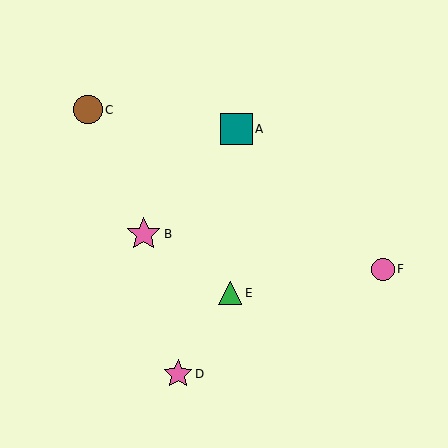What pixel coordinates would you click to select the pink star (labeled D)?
Click at (178, 374) to select the pink star D.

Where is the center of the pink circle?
The center of the pink circle is at (383, 269).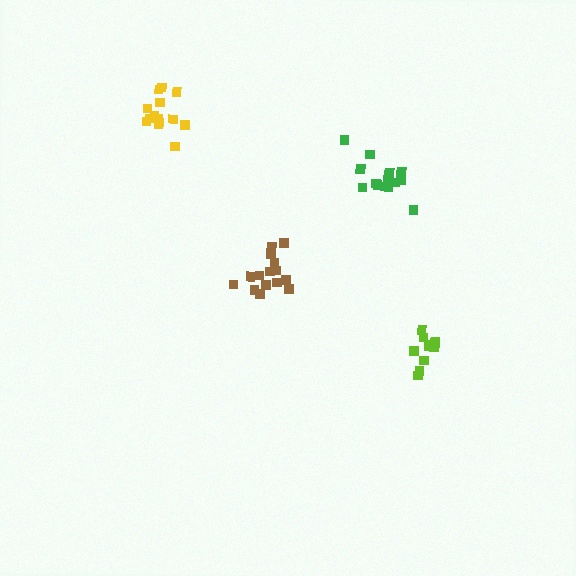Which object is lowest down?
The lime cluster is bottommost.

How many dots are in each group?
Group 1: 14 dots, Group 2: 12 dots, Group 3: 14 dots, Group 4: 15 dots (55 total).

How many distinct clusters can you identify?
There are 4 distinct clusters.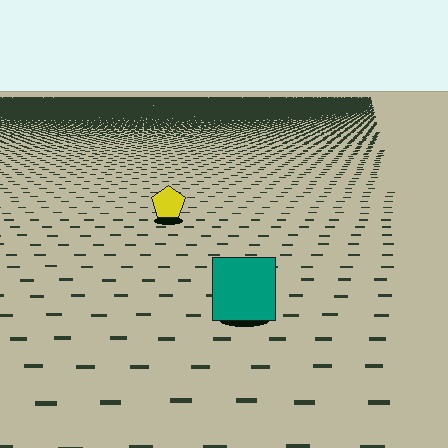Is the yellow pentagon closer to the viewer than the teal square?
No. The teal square is closer — you can tell from the texture gradient: the ground texture is coarser near it.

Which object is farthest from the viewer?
The yellow pentagon is farthest from the viewer. It appears smaller and the ground texture around it is denser.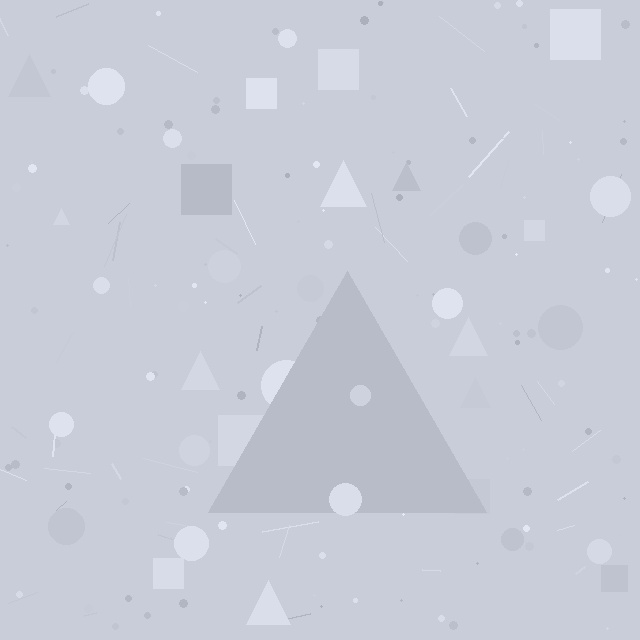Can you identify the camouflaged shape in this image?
The camouflaged shape is a triangle.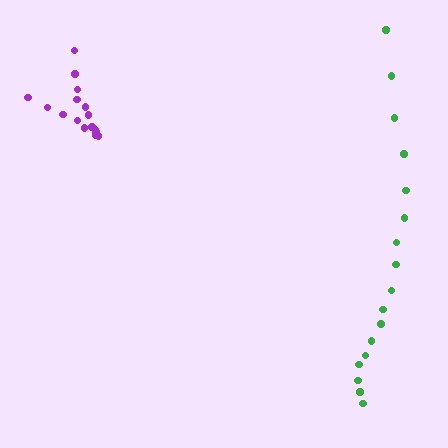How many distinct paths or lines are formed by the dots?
There are 2 distinct paths.